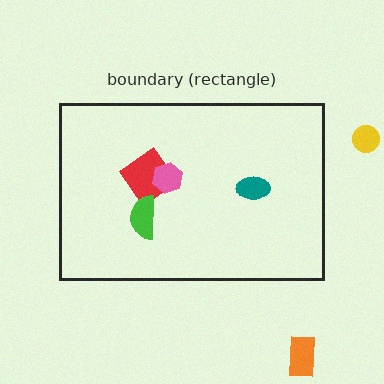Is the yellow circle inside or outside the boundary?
Outside.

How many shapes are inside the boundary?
4 inside, 2 outside.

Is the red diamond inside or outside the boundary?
Inside.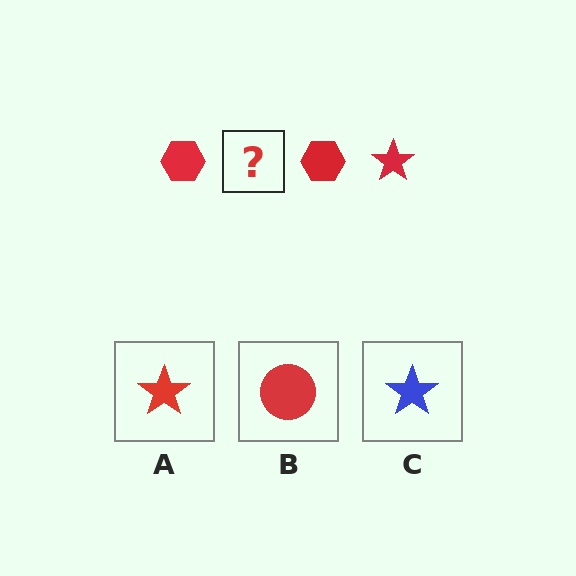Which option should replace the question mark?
Option A.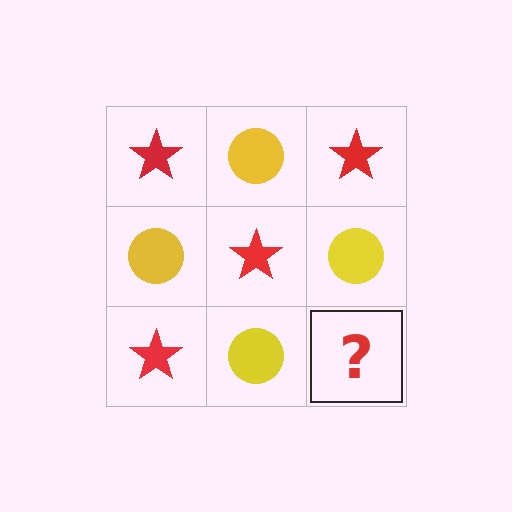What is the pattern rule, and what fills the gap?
The rule is that it alternates red star and yellow circle in a checkerboard pattern. The gap should be filled with a red star.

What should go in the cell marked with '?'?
The missing cell should contain a red star.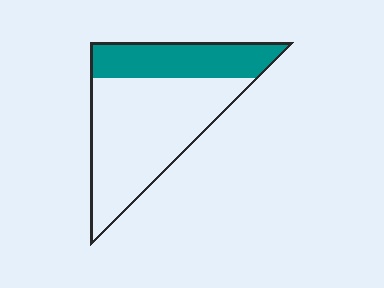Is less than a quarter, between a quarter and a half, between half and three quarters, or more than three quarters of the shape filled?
Between a quarter and a half.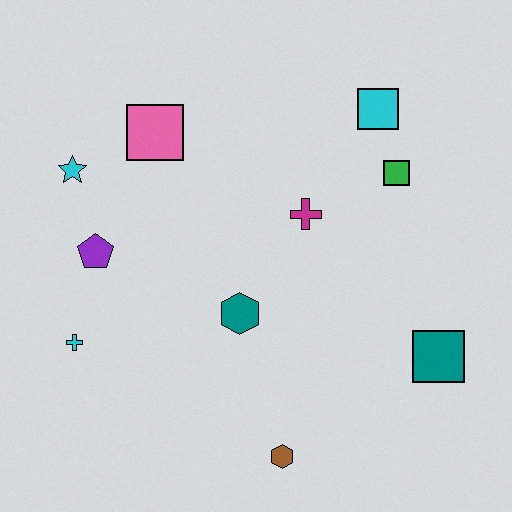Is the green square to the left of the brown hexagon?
No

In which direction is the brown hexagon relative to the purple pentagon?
The brown hexagon is below the purple pentagon.